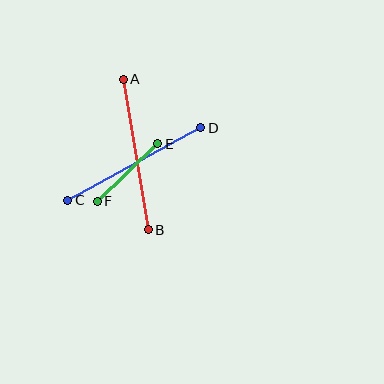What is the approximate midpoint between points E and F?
The midpoint is at approximately (128, 173) pixels.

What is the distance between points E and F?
The distance is approximately 83 pixels.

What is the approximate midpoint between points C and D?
The midpoint is at approximately (134, 164) pixels.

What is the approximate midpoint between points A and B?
The midpoint is at approximately (136, 155) pixels.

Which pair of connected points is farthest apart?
Points A and B are farthest apart.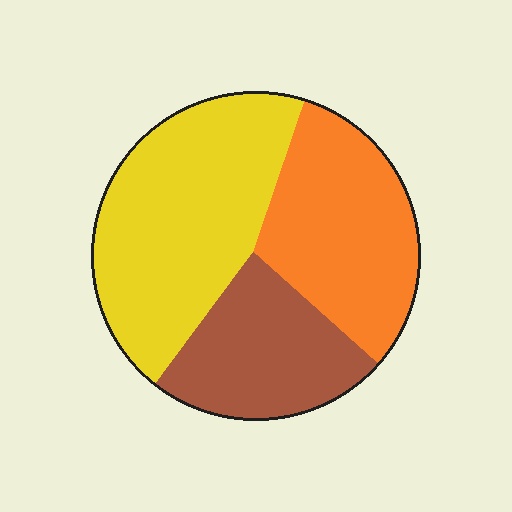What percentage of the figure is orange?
Orange takes up between a quarter and a half of the figure.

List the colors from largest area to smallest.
From largest to smallest: yellow, orange, brown.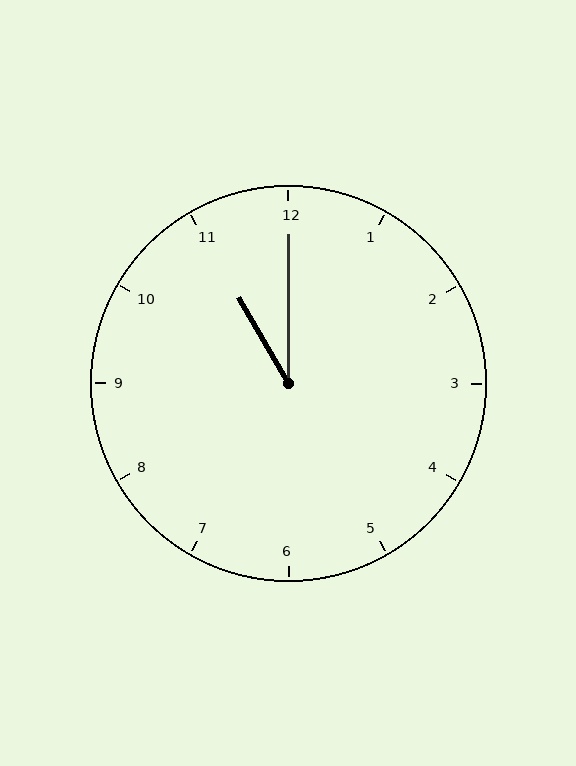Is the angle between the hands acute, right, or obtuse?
It is acute.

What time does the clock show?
11:00.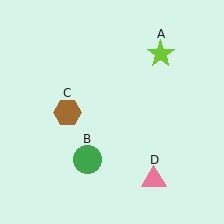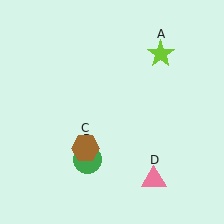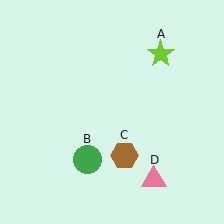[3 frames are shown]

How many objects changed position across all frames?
1 object changed position: brown hexagon (object C).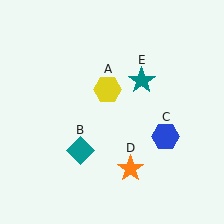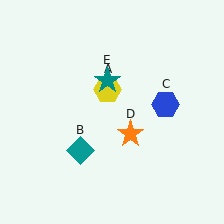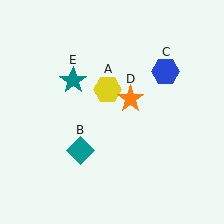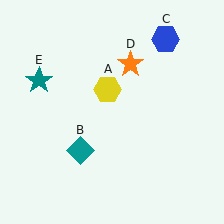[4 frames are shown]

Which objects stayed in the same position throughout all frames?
Yellow hexagon (object A) and teal diamond (object B) remained stationary.